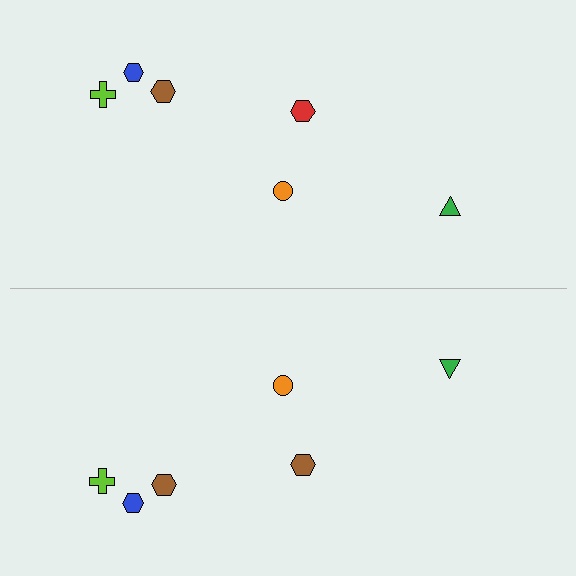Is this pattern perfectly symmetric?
No, the pattern is not perfectly symmetric. The brown hexagon on the bottom side breaks the symmetry — its mirror counterpart is red.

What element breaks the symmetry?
The brown hexagon on the bottom side breaks the symmetry — its mirror counterpart is red.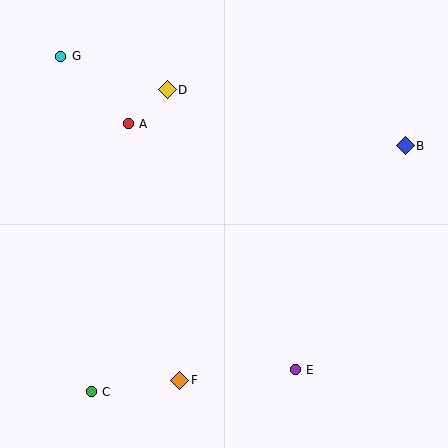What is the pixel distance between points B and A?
The distance between B and A is 278 pixels.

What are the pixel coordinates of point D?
Point D is at (167, 90).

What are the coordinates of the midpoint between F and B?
The midpoint between F and B is at (293, 263).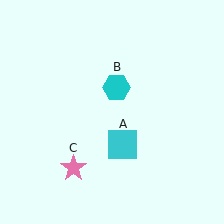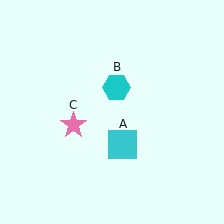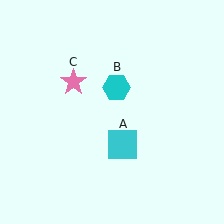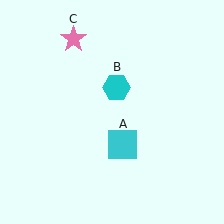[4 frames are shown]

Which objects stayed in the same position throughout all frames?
Cyan square (object A) and cyan hexagon (object B) remained stationary.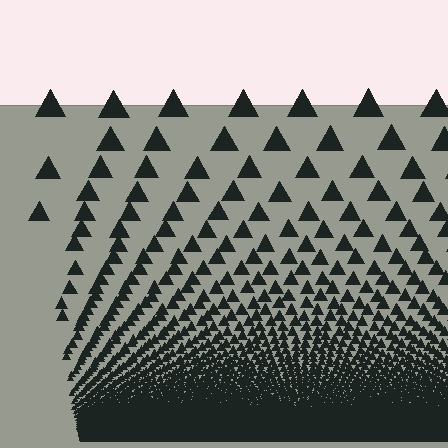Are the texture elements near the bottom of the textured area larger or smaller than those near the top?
Smaller. The gradient is inverted — elements near the bottom are smaller and denser.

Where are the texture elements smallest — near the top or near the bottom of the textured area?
Near the bottom.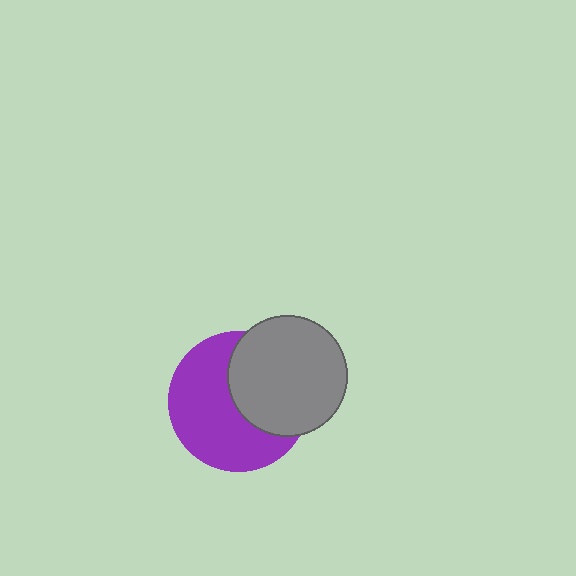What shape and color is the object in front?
The object in front is a gray circle.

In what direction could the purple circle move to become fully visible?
The purple circle could move left. That would shift it out from behind the gray circle entirely.